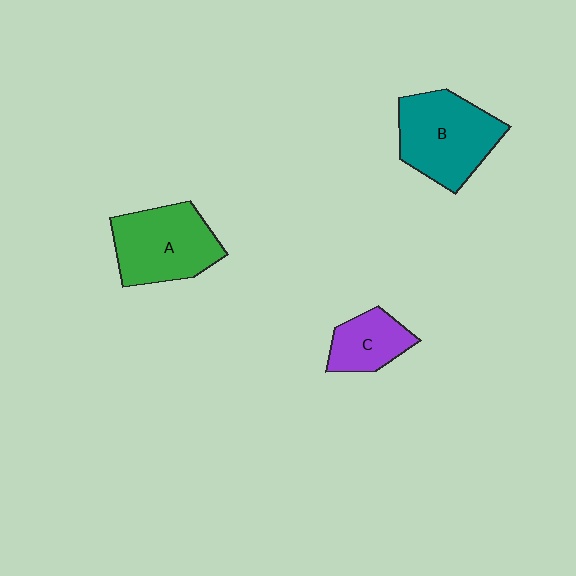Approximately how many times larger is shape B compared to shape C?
Approximately 1.9 times.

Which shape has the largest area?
Shape B (teal).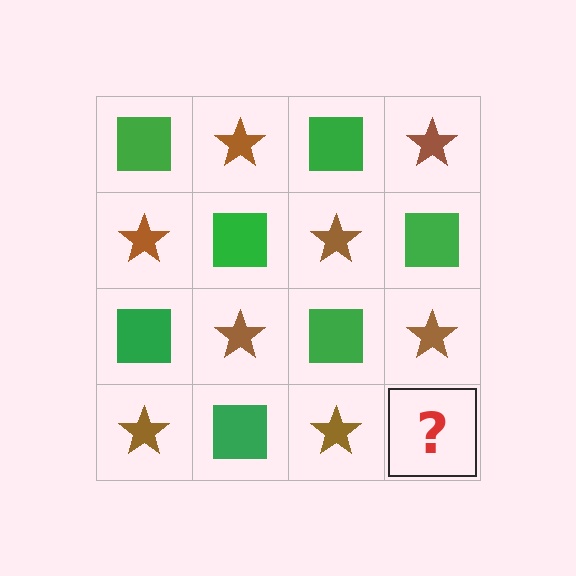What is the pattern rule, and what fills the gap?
The rule is that it alternates green square and brown star in a checkerboard pattern. The gap should be filled with a green square.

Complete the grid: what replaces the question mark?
The question mark should be replaced with a green square.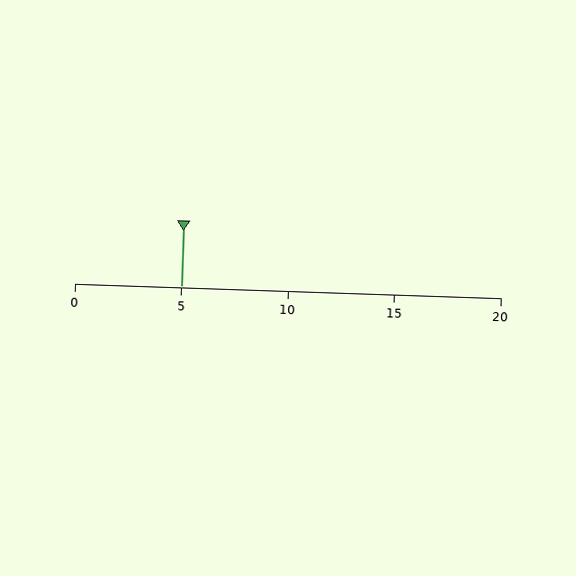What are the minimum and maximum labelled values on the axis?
The axis runs from 0 to 20.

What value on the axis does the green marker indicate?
The marker indicates approximately 5.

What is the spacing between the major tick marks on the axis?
The major ticks are spaced 5 apart.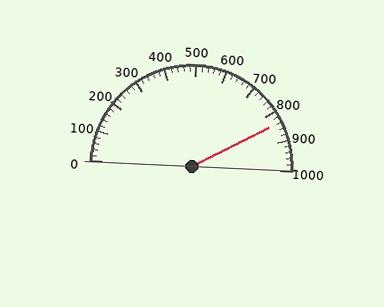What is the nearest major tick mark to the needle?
The nearest major tick mark is 800.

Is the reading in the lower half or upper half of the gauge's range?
The reading is in the upper half of the range (0 to 1000).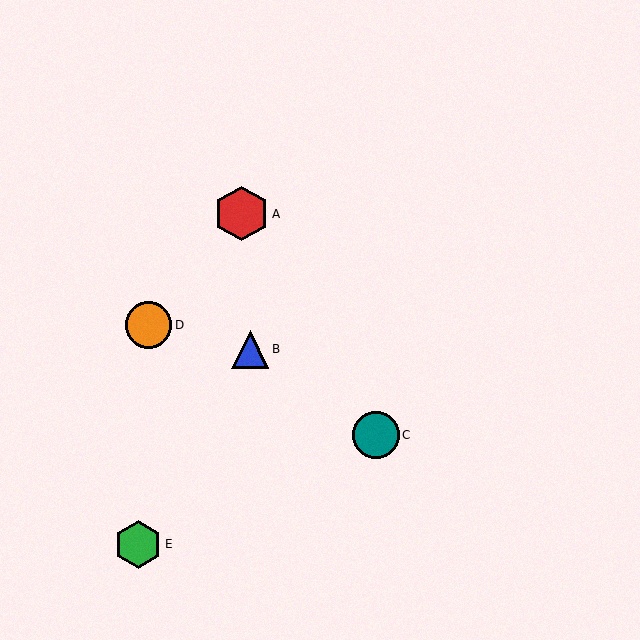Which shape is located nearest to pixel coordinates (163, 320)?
The orange circle (labeled D) at (149, 325) is nearest to that location.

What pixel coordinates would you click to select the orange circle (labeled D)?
Click at (149, 325) to select the orange circle D.